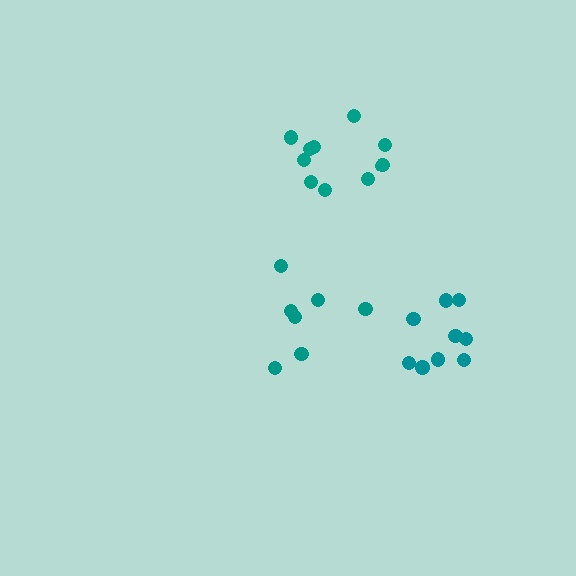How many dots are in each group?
Group 1: 7 dots, Group 2: 10 dots, Group 3: 9 dots (26 total).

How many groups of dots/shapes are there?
There are 3 groups.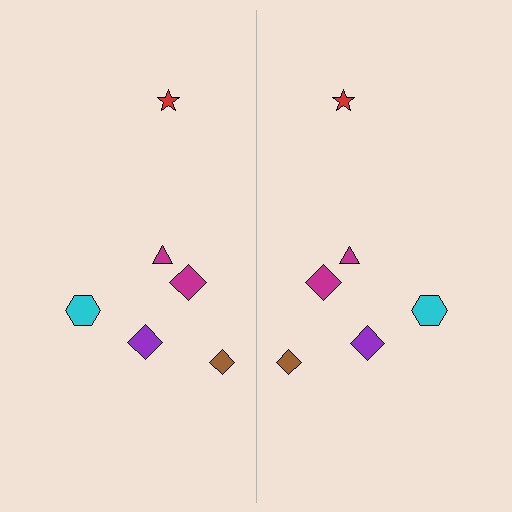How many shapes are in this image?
There are 12 shapes in this image.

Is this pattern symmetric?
Yes, this pattern has bilateral (reflection) symmetry.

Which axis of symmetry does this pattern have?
The pattern has a vertical axis of symmetry running through the center of the image.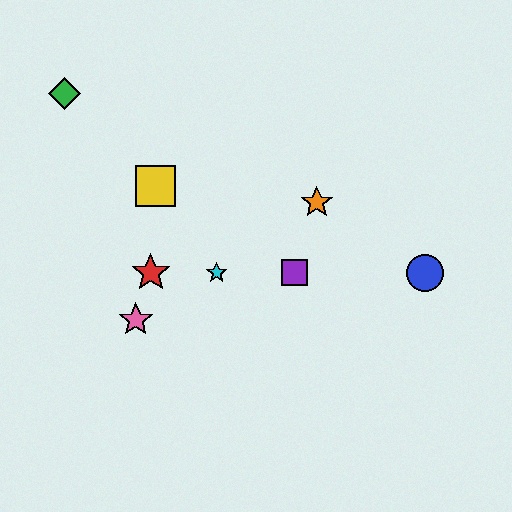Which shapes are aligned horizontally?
The red star, the blue circle, the purple square, the cyan star are aligned horizontally.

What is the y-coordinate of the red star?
The red star is at y≈273.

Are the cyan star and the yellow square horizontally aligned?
No, the cyan star is at y≈273 and the yellow square is at y≈186.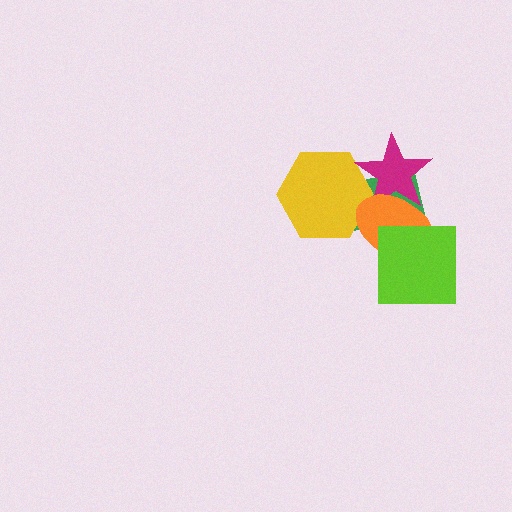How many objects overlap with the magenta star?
3 objects overlap with the magenta star.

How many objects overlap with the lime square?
1 object overlaps with the lime square.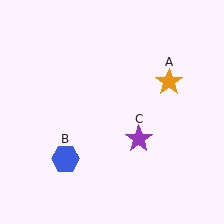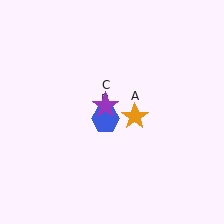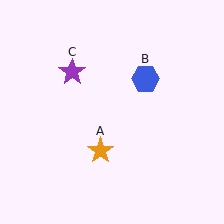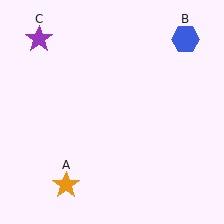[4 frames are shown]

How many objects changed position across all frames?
3 objects changed position: orange star (object A), blue hexagon (object B), purple star (object C).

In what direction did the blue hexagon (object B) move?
The blue hexagon (object B) moved up and to the right.